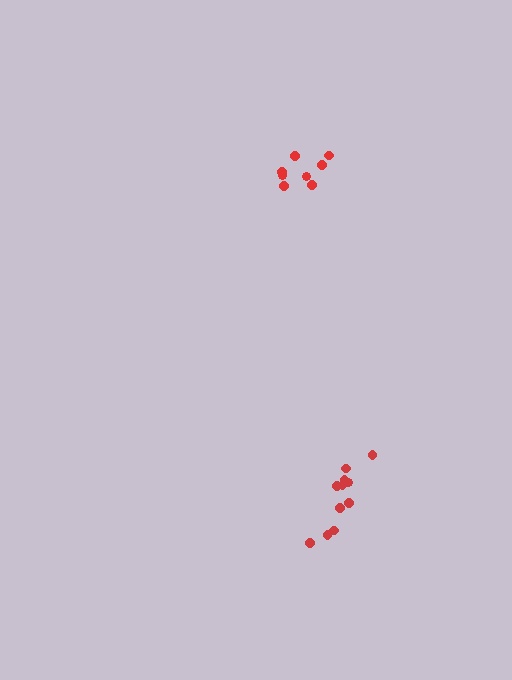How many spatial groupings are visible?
There are 2 spatial groupings.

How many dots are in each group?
Group 1: 11 dots, Group 2: 8 dots (19 total).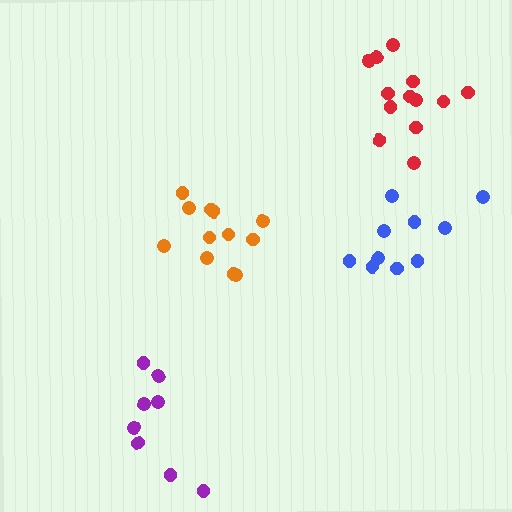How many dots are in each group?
Group 1: 13 dots, Group 2: 10 dots, Group 3: 8 dots, Group 4: 12 dots (43 total).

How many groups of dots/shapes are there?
There are 4 groups.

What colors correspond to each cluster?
The clusters are colored: red, blue, purple, orange.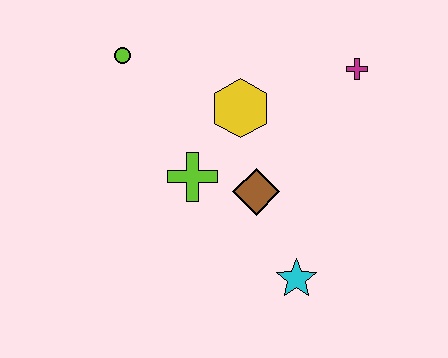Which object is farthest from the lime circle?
The cyan star is farthest from the lime circle.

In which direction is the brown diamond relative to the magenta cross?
The brown diamond is below the magenta cross.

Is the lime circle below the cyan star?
No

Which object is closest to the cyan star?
The brown diamond is closest to the cyan star.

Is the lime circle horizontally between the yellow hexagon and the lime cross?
No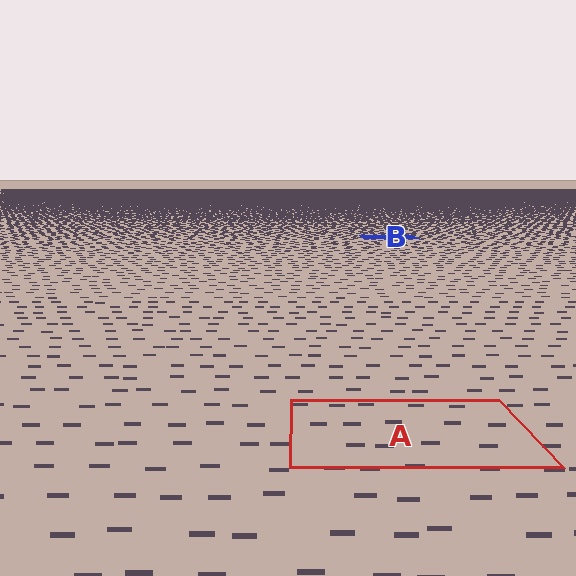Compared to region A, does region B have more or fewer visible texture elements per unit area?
Region B has more texture elements per unit area — they are packed more densely because it is farther away.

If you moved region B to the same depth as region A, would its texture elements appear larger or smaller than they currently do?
They would appear larger. At a closer depth, the same texture elements are projected at a bigger on-screen size.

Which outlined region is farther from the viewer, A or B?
Region B is farther from the viewer — the texture elements inside it appear smaller and more densely packed.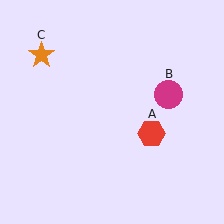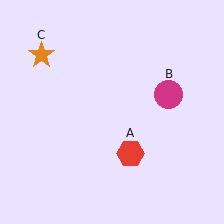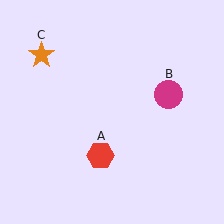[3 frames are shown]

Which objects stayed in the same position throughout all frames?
Magenta circle (object B) and orange star (object C) remained stationary.